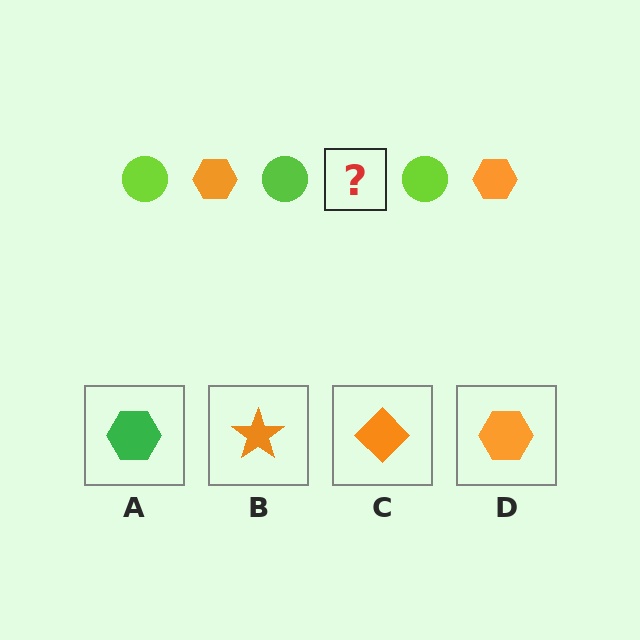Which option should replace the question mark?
Option D.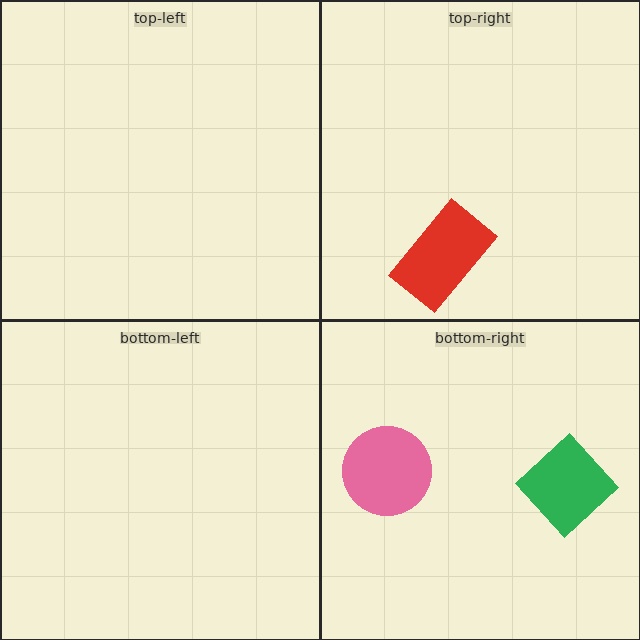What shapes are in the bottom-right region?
The pink circle, the green diamond.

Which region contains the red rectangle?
The top-right region.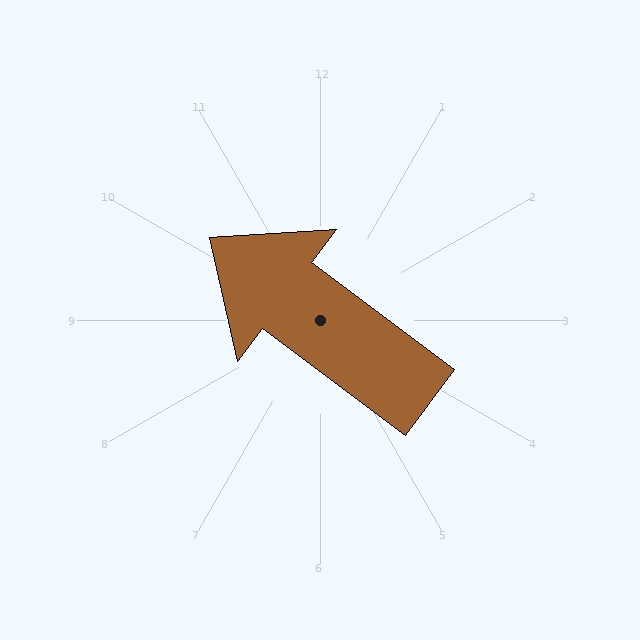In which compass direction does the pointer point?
Northwest.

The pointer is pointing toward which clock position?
Roughly 10 o'clock.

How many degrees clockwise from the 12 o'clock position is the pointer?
Approximately 307 degrees.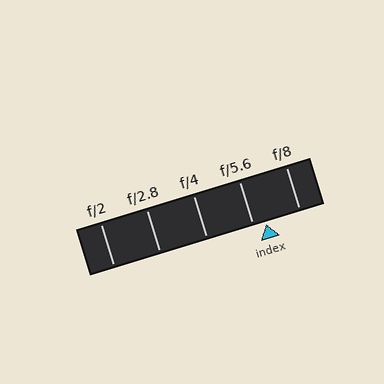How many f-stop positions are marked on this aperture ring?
There are 5 f-stop positions marked.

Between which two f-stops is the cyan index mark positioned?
The index mark is between f/5.6 and f/8.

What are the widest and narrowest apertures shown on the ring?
The widest aperture shown is f/2 and the narrowest is f/8.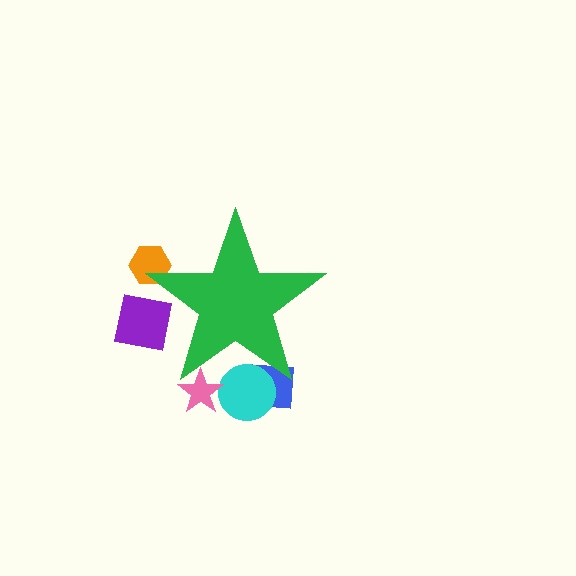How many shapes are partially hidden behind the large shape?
5 shapes are partially hidden.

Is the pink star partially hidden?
Yes, the pink star is partially hidden behind the green star.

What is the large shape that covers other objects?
A green star.